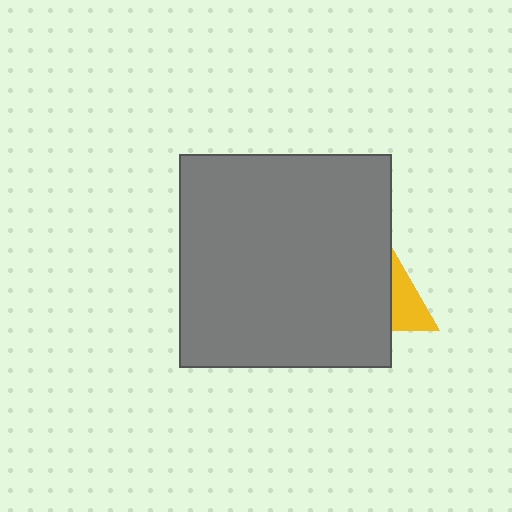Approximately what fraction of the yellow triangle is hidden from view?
Roughly 64% of the yellow triangle is hidden behind the gray square.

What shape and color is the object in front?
The object in front is a gray square.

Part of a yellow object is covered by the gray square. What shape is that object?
It is a triangle.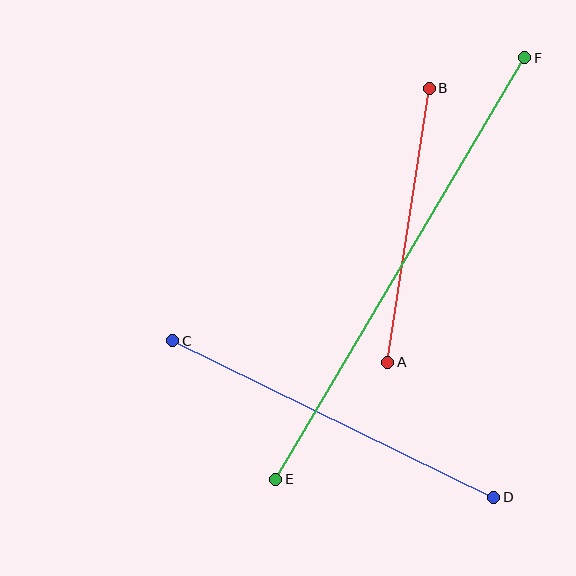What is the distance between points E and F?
The distance is approximately 490 pixels.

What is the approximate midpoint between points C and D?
The midpoint is at approximately (333, 419) pixels.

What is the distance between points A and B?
The distance is approximately 277 pixels.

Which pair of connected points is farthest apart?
Points E and F are farthest apart.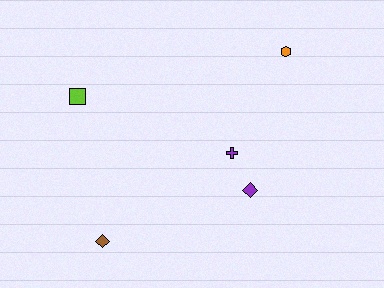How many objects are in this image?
There are 5 objects.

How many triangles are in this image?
There are no triangles.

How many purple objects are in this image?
There are 2 purple objects.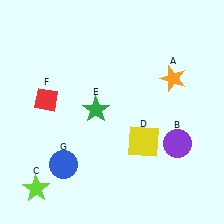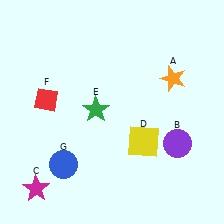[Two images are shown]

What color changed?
The star (C) changed from lime in Image 1 to magenta in Image 2.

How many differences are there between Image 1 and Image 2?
There is 1 difference between the two images.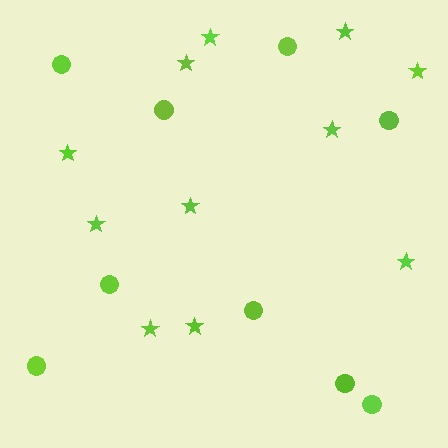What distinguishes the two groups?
There are 2 groups: one group of stars (11) and one group of circles (9).